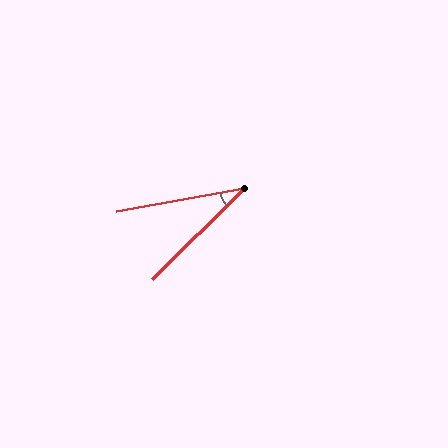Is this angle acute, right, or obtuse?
It is acute.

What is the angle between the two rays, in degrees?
Approximately 34 degrees.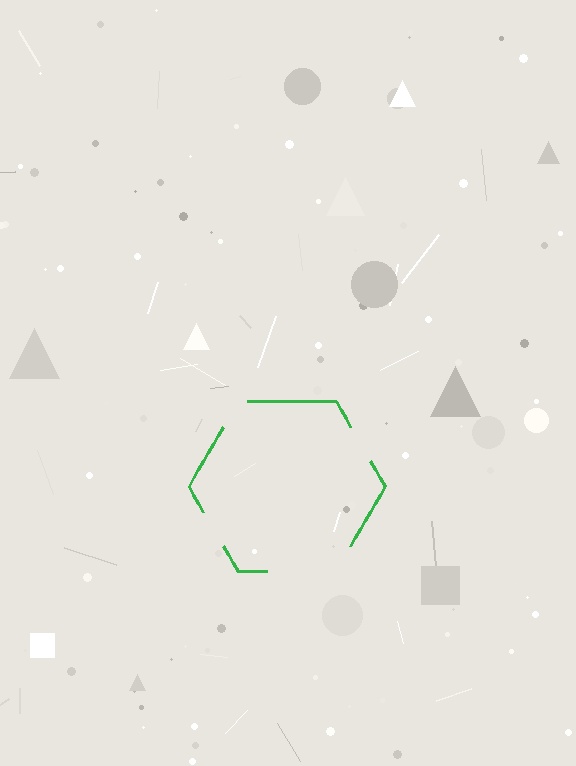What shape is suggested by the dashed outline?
The dashed outline suggests a hexagon.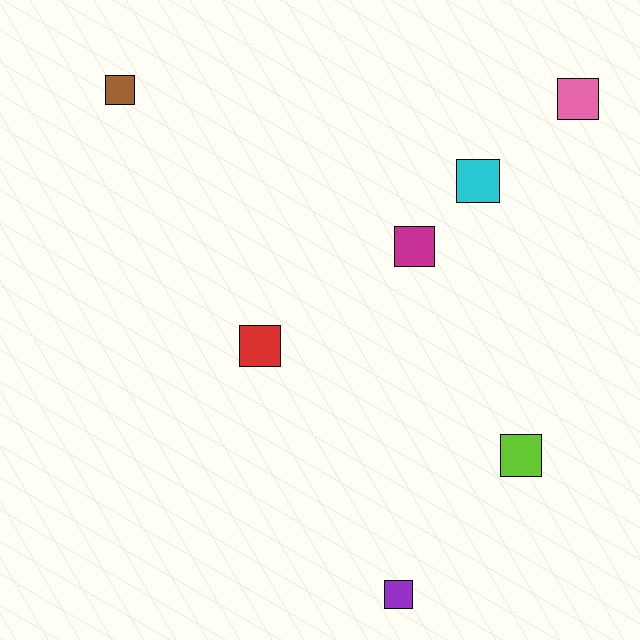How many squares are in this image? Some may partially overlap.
There are 7 squares.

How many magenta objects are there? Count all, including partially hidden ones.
There is 1 magenta object.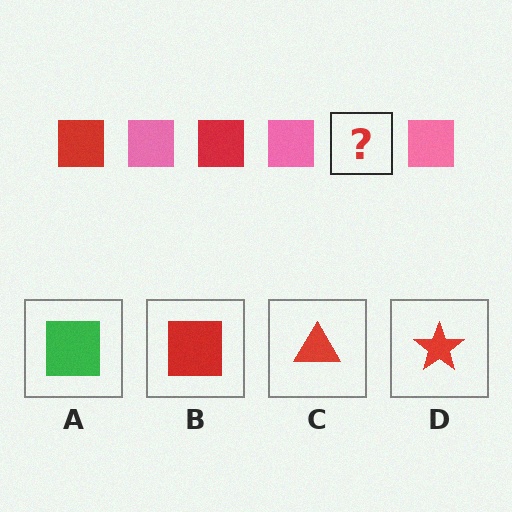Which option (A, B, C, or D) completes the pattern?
B.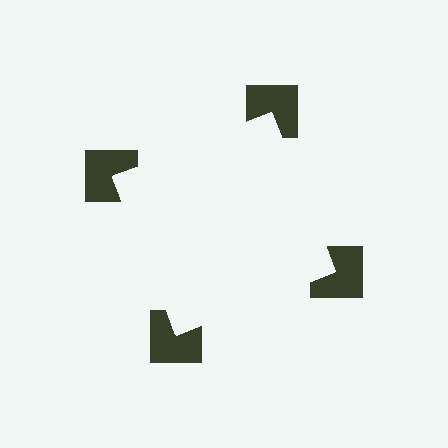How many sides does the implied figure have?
4 sides.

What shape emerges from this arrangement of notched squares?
An illusory square — its edges are inferred from the aligned wedge cuts in the notched squares, not physically drawn.